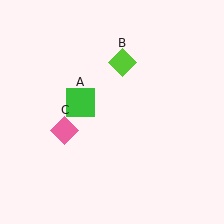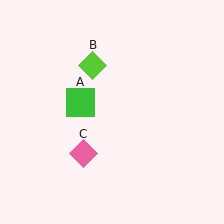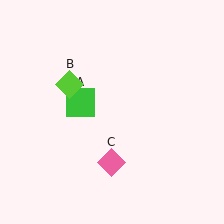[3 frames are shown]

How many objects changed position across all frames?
2 objects changed position: lime diamond (object B), pink diamond (object C).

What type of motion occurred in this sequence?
The lime diamond (object B), pink diamond (object C) rotated counterclockwise around the center of the scene.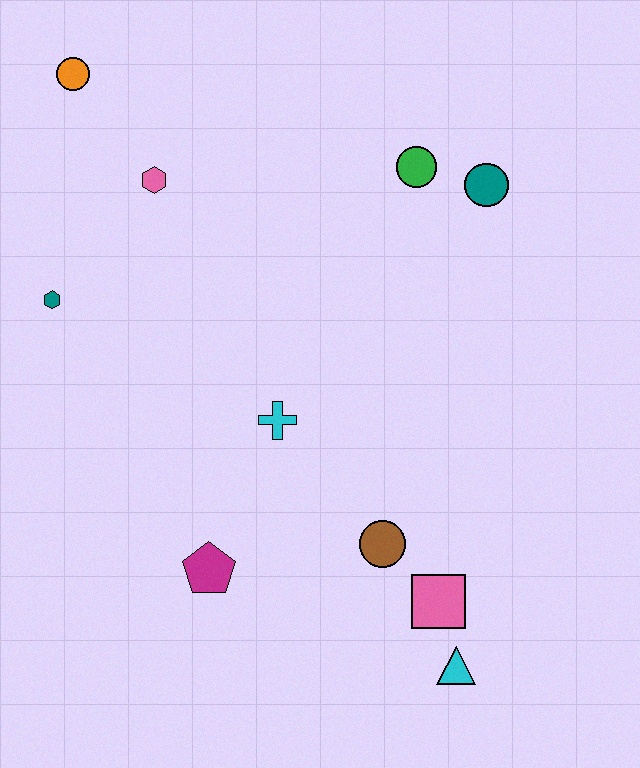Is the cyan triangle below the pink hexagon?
Yes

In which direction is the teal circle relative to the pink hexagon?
The teal circle is to the right of the pink hexagon.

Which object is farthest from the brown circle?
The orange circle is farthest from the brown circle.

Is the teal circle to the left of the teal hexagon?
No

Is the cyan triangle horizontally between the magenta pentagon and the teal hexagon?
No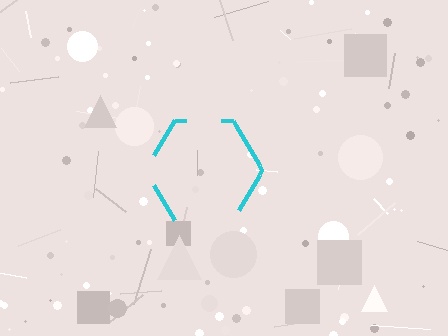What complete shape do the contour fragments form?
The contour fragments form a hexagon.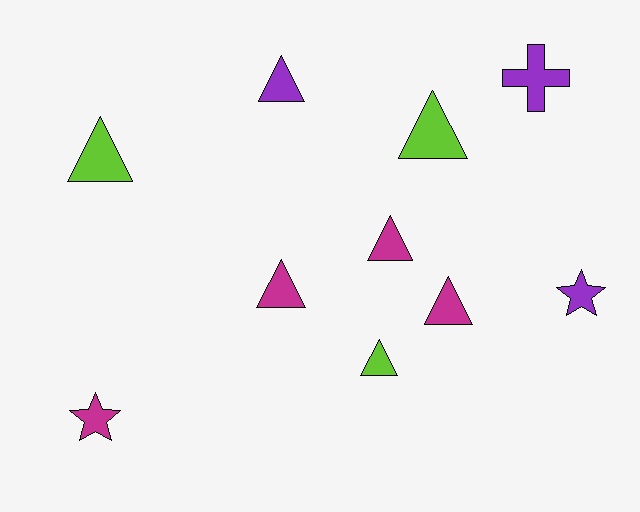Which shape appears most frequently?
Triangle, with 7 objects.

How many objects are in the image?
There are 10 objects.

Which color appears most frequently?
Magenta, with 4 objects.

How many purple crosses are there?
There is 1 purple cross.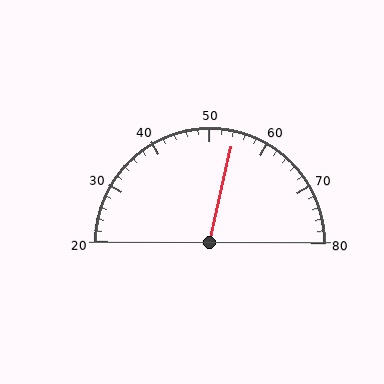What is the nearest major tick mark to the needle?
The nearest major tick mark is 50.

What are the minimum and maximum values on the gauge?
The gauge ranges from 20 to 80.